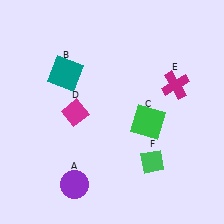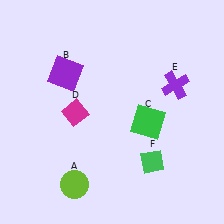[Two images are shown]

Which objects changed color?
A changed from purple to lime. B changed from teal to purple. E changed from magenta to purple.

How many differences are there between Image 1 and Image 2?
There are 3 differences between the two images.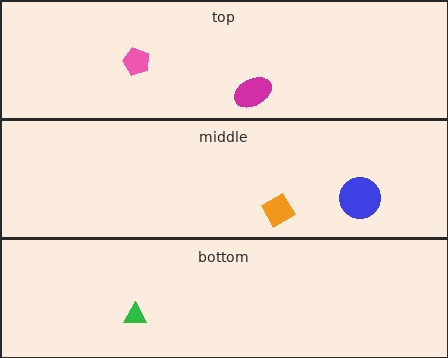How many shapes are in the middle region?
2.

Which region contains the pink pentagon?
The top region.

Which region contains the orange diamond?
The middle region.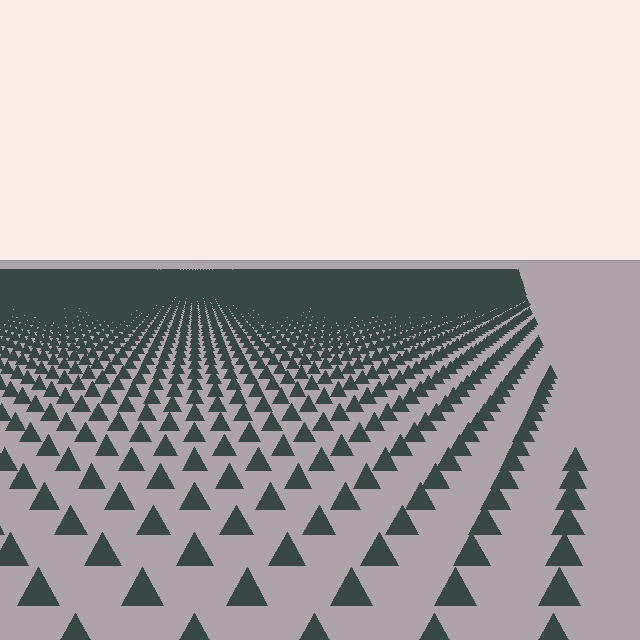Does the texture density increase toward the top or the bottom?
Density increases toward the top.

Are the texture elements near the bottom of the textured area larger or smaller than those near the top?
Larger. Near the bottom, elements are closer to the viewer and appear at a bigger on-screen size.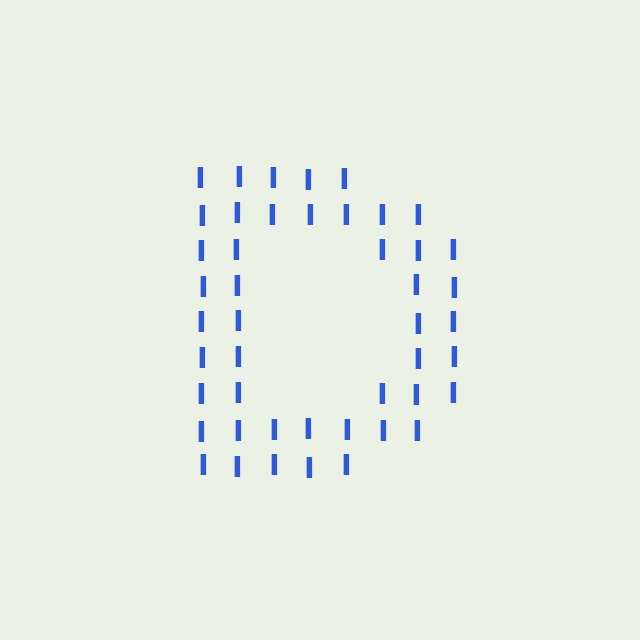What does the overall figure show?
The overall figure shows the letter D.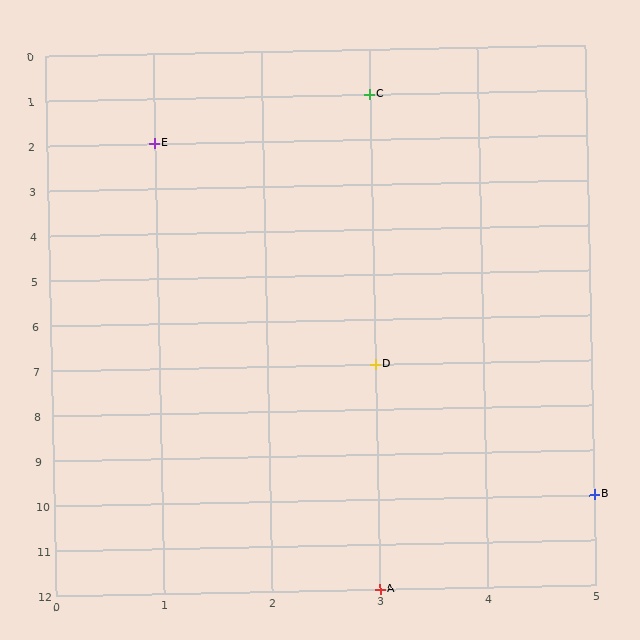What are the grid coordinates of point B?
Point B is at grid coordinates (5, 10).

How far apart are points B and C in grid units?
Points B and C are 2 columns and 9 rows apart (about 9.2 grid units diagonally).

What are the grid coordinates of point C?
Point C is at grid coordinates (3, 1).